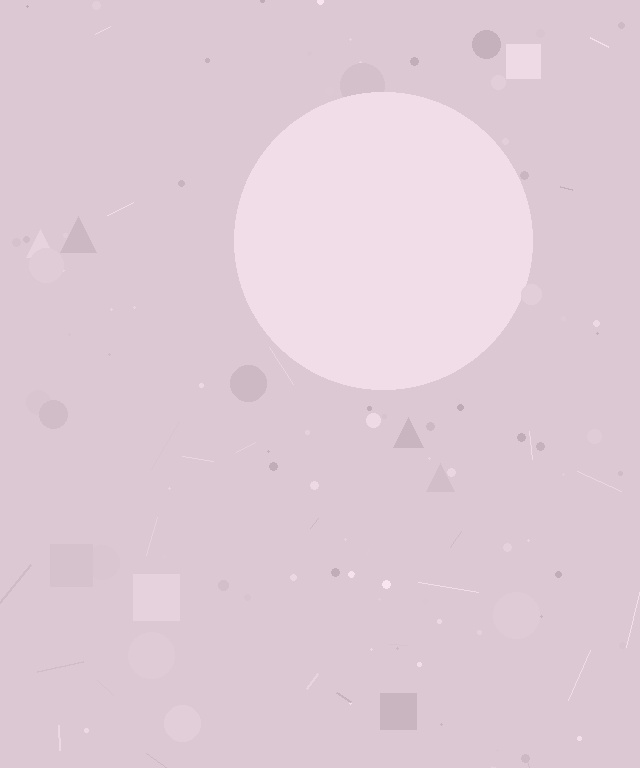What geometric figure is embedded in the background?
A circle is embedded in the background.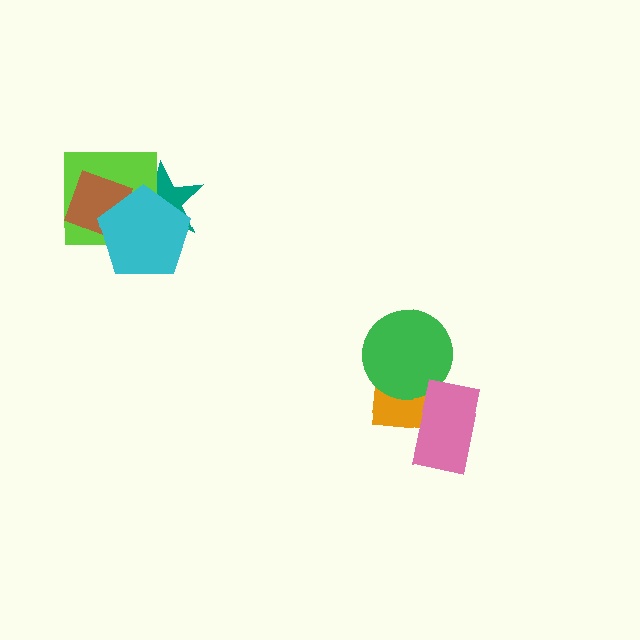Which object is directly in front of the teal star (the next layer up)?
The lime square is directly in front of the teal star.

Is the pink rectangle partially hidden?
No, no other shape covers it.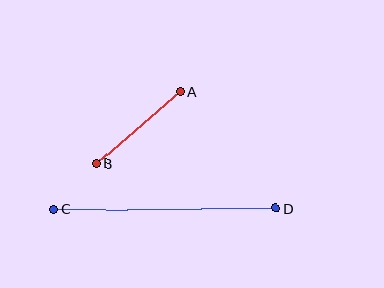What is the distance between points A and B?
The distance is approximately 111 pixels.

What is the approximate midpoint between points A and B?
The midpoint is at approximately (138, 127) pixels.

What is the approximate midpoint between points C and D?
The midpoint is at approximately (165, 209) pixels.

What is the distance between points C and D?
The distance is approximately 222 pixels.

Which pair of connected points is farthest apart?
Points C and D are farthest apart.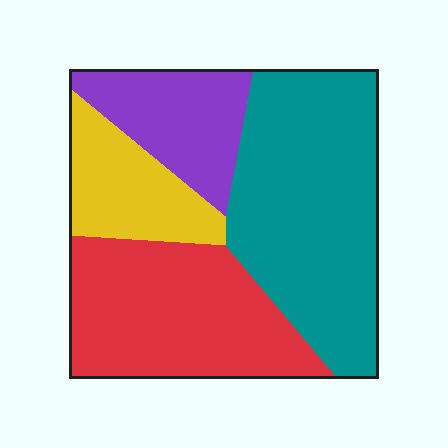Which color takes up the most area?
Teal, at roughly 40%.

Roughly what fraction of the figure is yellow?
Yellow covers 14% of the figure.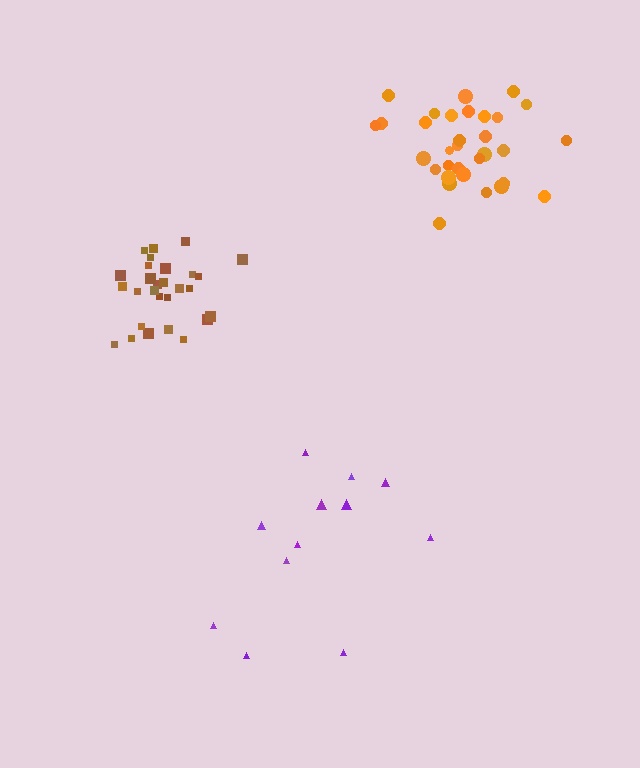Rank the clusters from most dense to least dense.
brown, orange, purple.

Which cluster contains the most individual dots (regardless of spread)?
Orange (32).